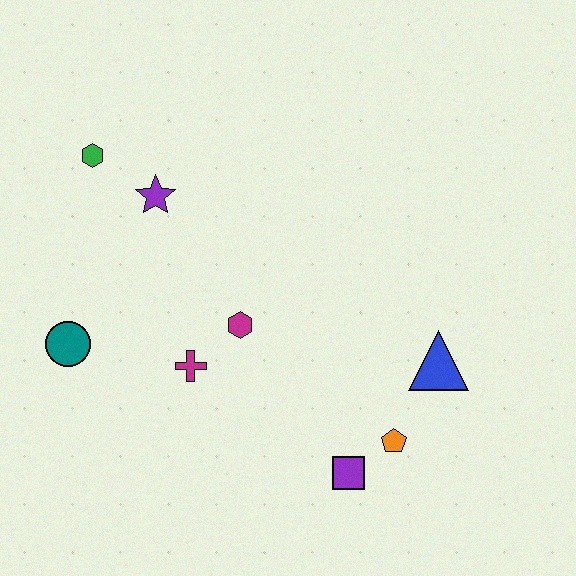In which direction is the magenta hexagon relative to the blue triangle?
The magenta hexagon is to the left of the blue triangle.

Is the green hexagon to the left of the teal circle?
No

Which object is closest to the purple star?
The green hexagon is closest to the purple star.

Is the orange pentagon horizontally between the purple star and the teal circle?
No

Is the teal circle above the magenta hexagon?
No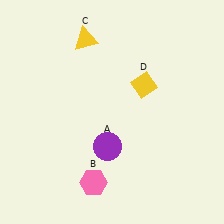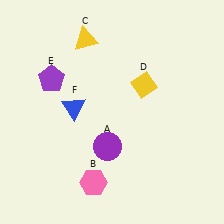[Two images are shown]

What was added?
A purple pentagon (E), a blue triangle (F) were added in Image 2.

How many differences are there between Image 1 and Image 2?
There are 2 differences between the two images.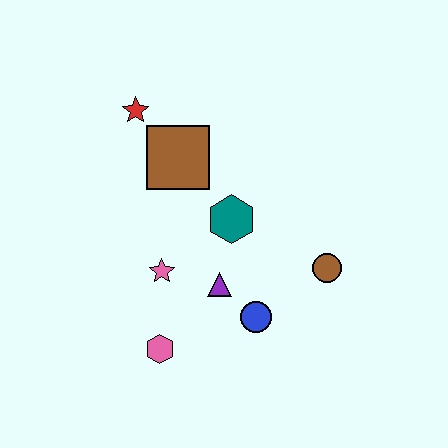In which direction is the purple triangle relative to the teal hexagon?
The purple triangle is below the teal hexagon.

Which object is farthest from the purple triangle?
The red star is farthest from the purple triangle.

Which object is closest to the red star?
The brown square is closest to the red star.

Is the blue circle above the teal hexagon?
No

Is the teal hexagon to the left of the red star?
No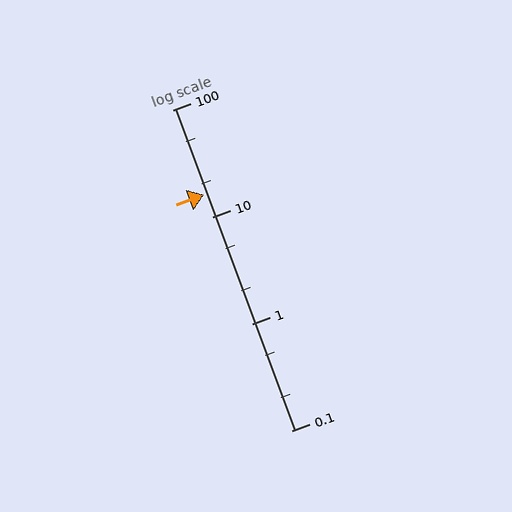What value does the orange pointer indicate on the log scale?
The pointer indicates approximately 16.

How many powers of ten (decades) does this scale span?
The scale spans 3 decades, from 0.1 to 100.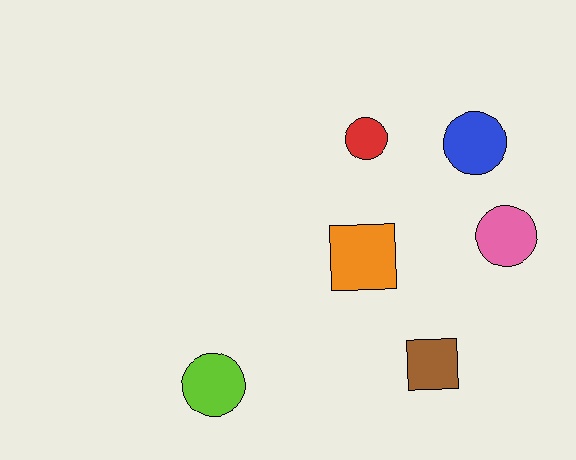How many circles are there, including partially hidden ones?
There are 4 circles.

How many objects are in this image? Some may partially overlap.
There are 6 objects.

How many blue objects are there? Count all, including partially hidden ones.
There is 1 blue object.